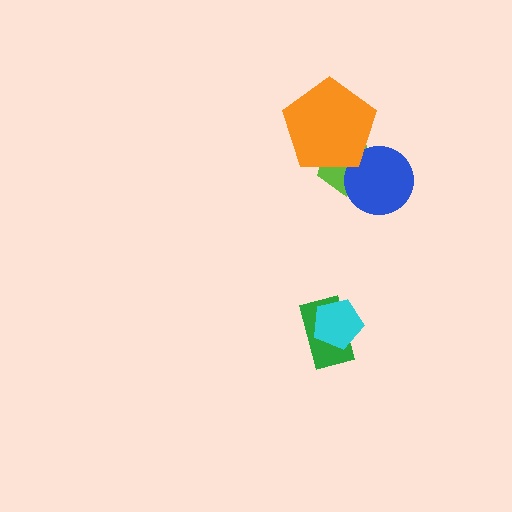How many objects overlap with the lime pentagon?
2 objects overlap with the lime pentagon.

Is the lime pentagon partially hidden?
Yes, it is partially covered by another shape.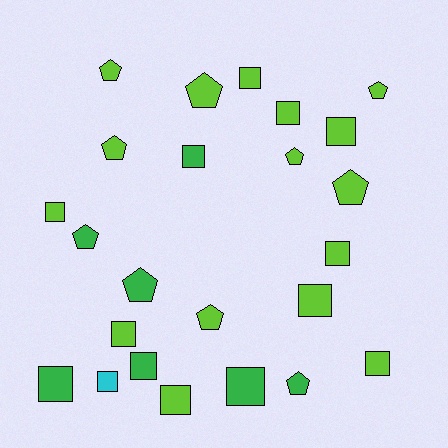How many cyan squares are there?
There is 1 cyan square.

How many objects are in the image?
There are 24 objects.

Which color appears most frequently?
Lime, with 16 objects.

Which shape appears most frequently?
Square, with 14 objects.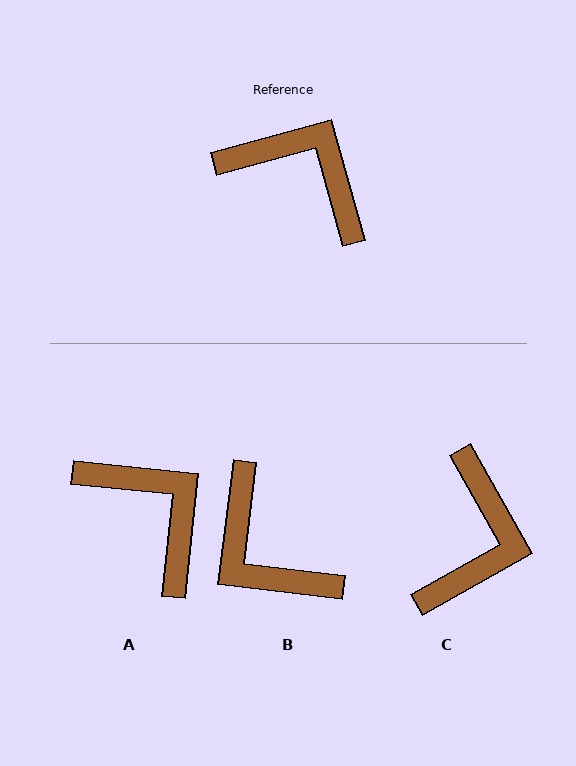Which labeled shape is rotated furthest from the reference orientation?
B, about 157 degrees away.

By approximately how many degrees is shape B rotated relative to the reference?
Approximately 157 degrees counter-clockwise.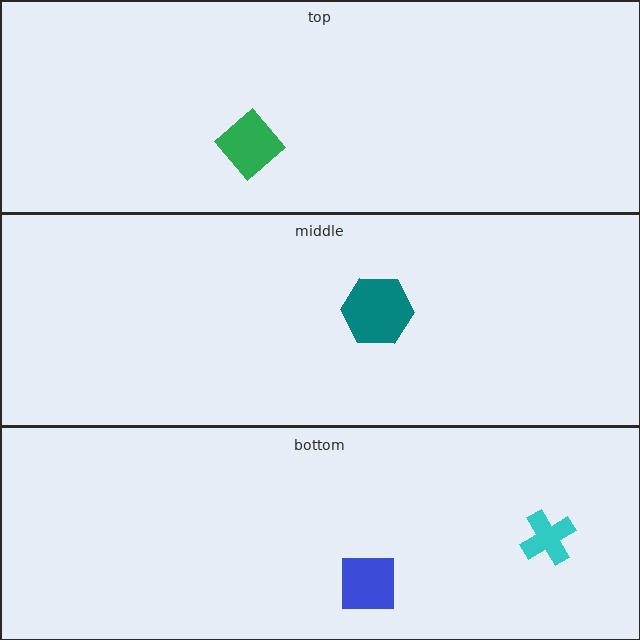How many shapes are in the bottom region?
2.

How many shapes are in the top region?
1.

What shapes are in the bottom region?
The blue square, the cyan cross.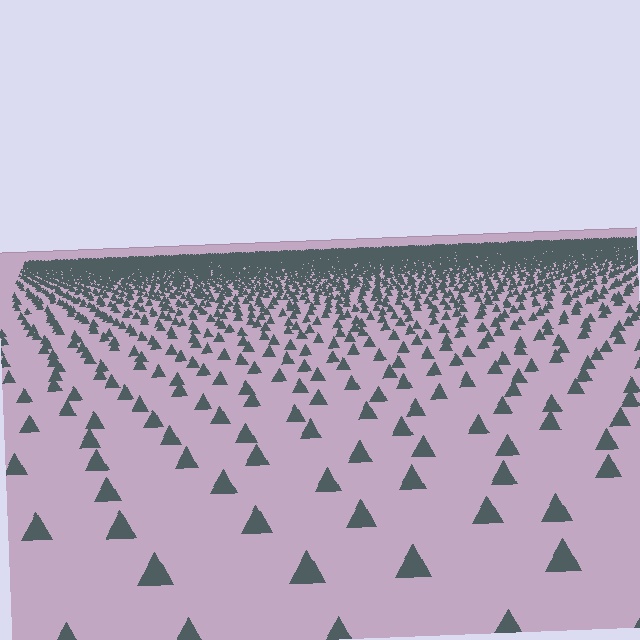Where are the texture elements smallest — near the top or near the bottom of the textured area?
Near the top.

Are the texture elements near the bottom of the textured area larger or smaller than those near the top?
Larger. Near the bottom, elements are closer to the viewer and appear at a bigger on-screen size.